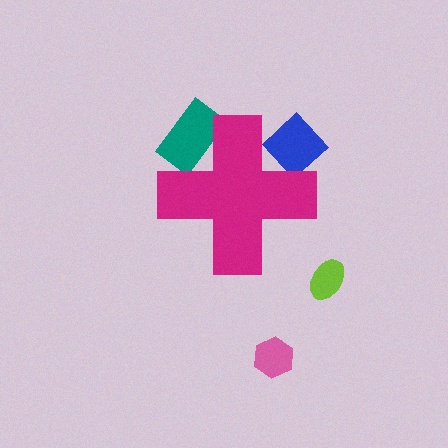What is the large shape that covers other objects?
A magenta cross.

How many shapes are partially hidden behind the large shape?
2 shapes are partially hidden.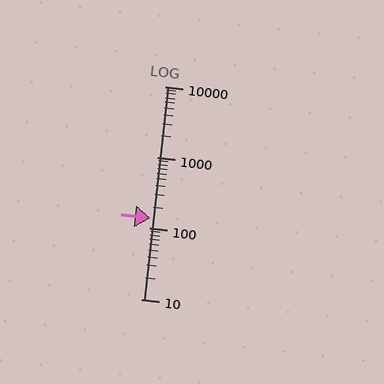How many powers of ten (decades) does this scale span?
The scale spans 3 decades, from 10 to 10000.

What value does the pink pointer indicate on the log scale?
The pointer indicates approximately 140.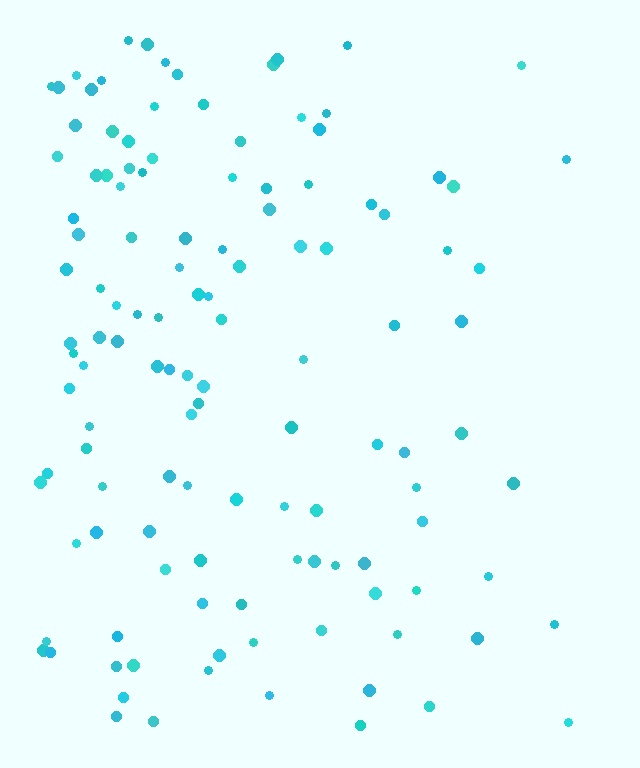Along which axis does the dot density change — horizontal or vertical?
Horizontal.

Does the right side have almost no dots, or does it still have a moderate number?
Still a moderate number, just noticeably fewer than the left.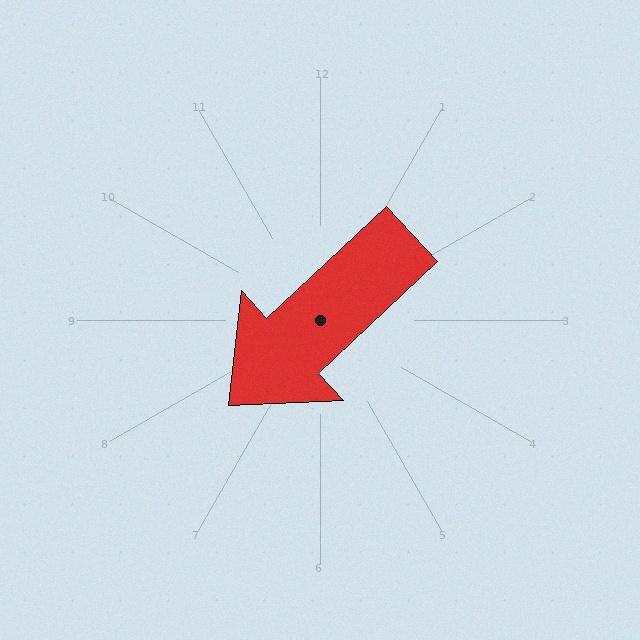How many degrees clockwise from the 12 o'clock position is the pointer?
Approximately 227 degrees.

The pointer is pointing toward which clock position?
Roughly 8 o'clock.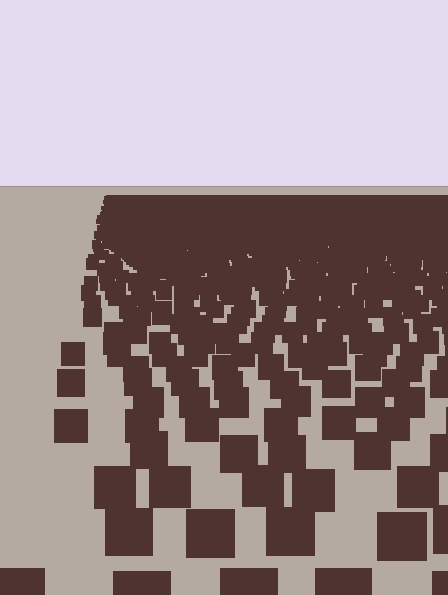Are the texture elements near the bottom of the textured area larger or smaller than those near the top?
Larger. Near the bottom, elements are closer to the viewer and appear at a bigger on-screen size.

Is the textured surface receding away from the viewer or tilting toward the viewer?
The surface is receding away from the viewer. Texture elements get smaller and denser toward the top.